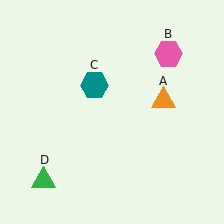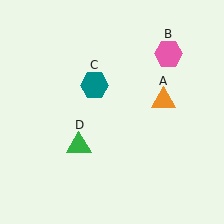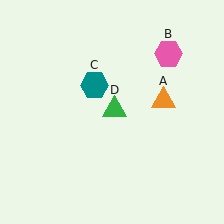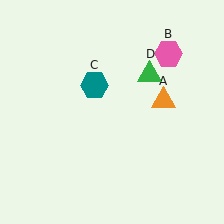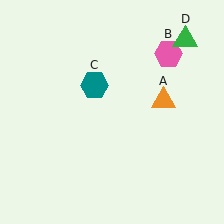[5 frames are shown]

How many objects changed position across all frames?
1 object changed position: green triangle (object D).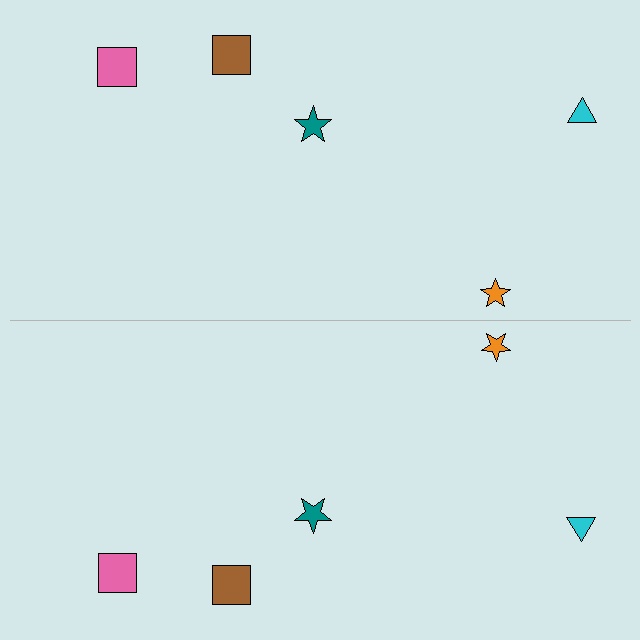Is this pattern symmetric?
Yes, this pattern has bilateral (reflection) symmetry.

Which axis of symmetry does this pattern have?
The pattern has a horizontal axis of symmetry running through the center of the image.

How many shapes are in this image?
There are 10 shapes in this image.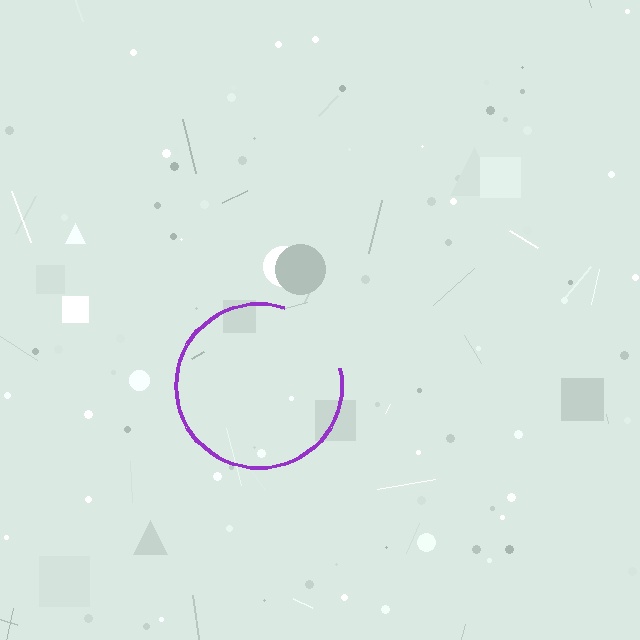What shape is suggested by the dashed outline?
The dashed outline suggests a circle.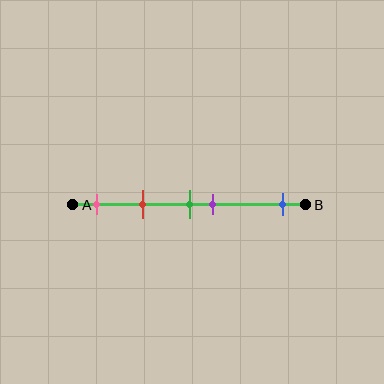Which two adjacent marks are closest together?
The green and purple marks are the closest adjacent pair.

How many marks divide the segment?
There are 5 marks dividing the segment.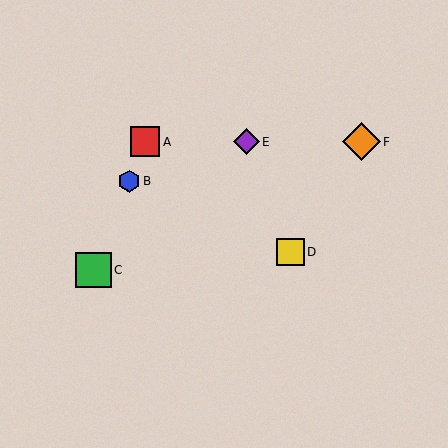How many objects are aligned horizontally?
3 objects (A, E, F) are aligned horizontally.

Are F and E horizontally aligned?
Yes, both are at y≈142.